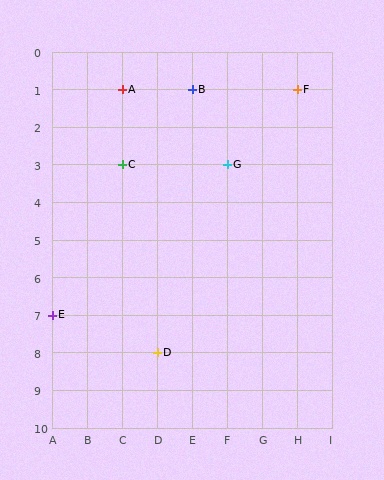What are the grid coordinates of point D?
Point D is at grid coordinates (D, 8).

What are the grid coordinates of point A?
Point A is at grid coordinates (C, 1).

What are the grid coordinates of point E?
Point E is at grid coordinates (A, 7).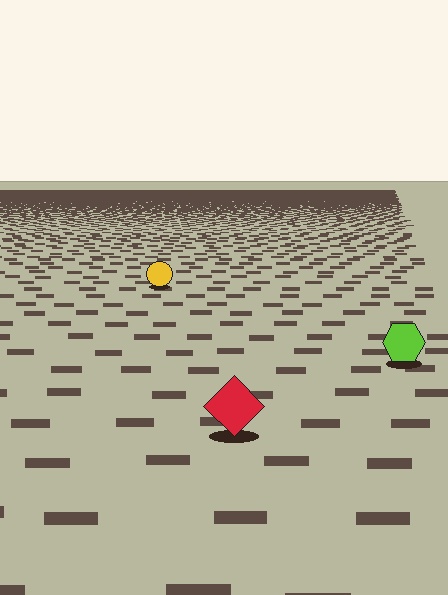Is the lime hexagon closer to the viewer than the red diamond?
No. The red diamond is closer — you can tell from the texture gradient: the ground texture is coarser near it.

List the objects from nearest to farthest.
From nearest to farthest: the red diamond, the lime hexagon, the yellow circle.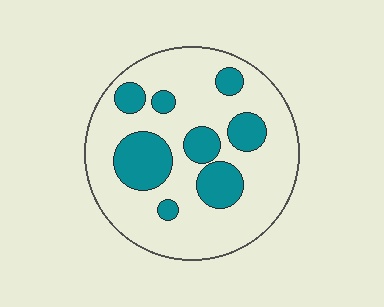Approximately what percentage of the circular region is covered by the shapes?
Approximately 25%.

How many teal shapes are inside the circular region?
8.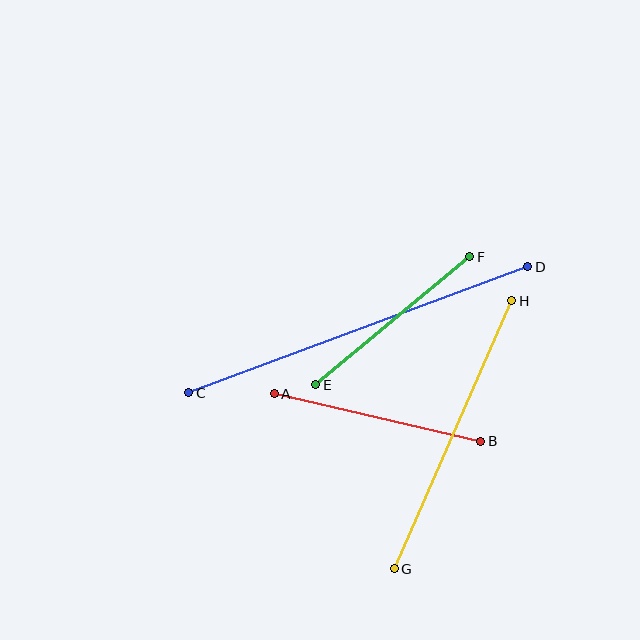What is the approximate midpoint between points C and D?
The midpoint is at approximately (358, 330) pixels.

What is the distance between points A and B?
The distance is approximately 211 pixels.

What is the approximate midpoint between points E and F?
The midpoint is at approximately (393, 321) pixels.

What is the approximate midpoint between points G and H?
The midpoint is at approximately (453, 435) pixels.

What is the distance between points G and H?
The distance is approximately 293 pixels.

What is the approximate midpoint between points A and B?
The midpoint is at approximately (377, 418) pixels.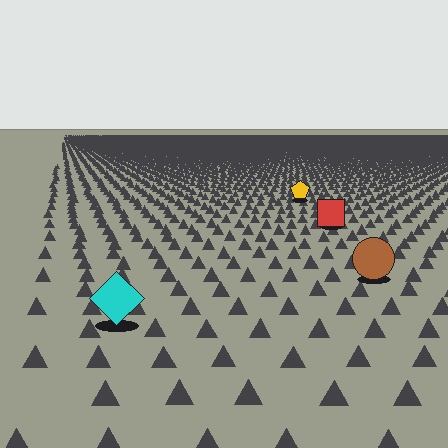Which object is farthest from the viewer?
The yellow pentagon is farthest from the viewer. It appears smaller and the ground texture around it is denser.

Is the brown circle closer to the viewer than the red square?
Yes. The brown circle is closer — you can tell from the texture gradient: the ground texture is coarser near it.